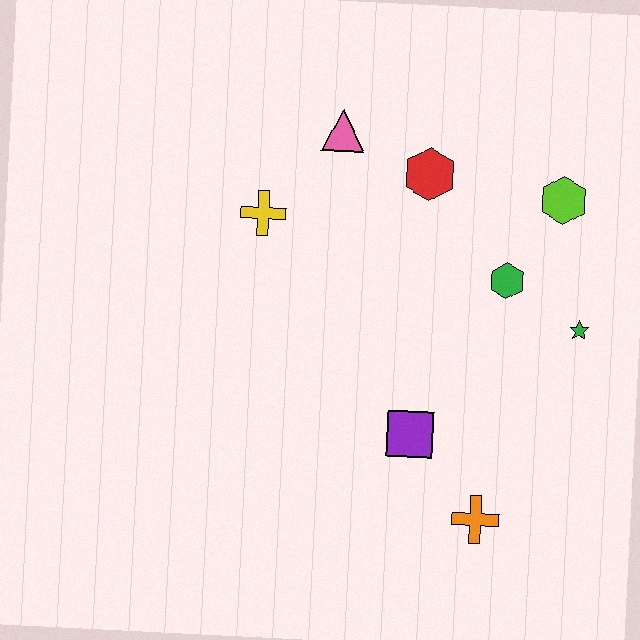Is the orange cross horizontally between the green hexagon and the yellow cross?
Yes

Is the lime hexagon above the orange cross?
Yes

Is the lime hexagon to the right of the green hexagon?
Yes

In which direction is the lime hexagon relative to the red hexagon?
The lime hexagon is to the right of the red hexagon.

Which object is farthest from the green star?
The yellow cross is farthest from the green star.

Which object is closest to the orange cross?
The purple square is closest to the orange cross.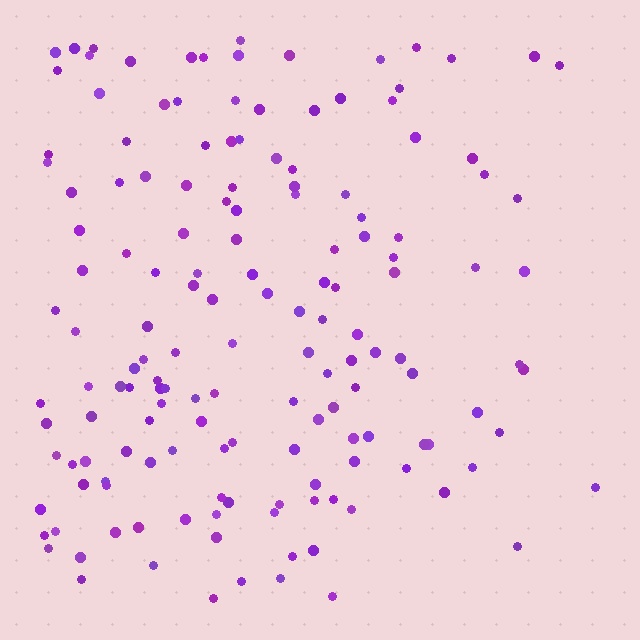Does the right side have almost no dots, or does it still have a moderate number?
Still a moderate number, just noticeably fewer than the left.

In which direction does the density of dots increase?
From right to left, with the left side densest.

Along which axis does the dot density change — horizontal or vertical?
Horizontal.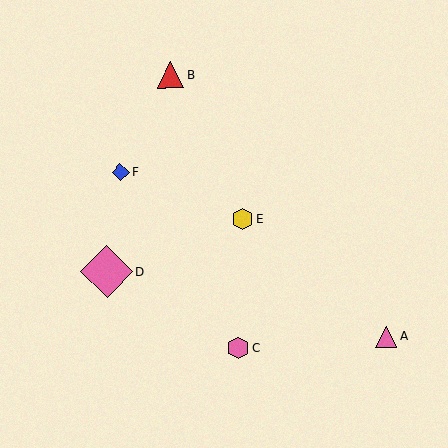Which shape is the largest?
The pink diamond (labeled D) is the largest.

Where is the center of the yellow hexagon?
The center of the yellow hexagon is at (242, 219).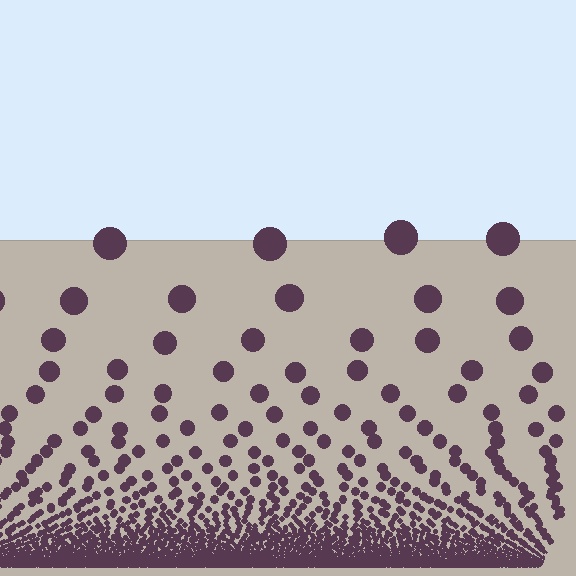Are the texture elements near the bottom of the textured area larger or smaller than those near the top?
Smaller. The gradient is inverted — elements near the bottom are smaller and denser.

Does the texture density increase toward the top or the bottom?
Density increases toward the bottom.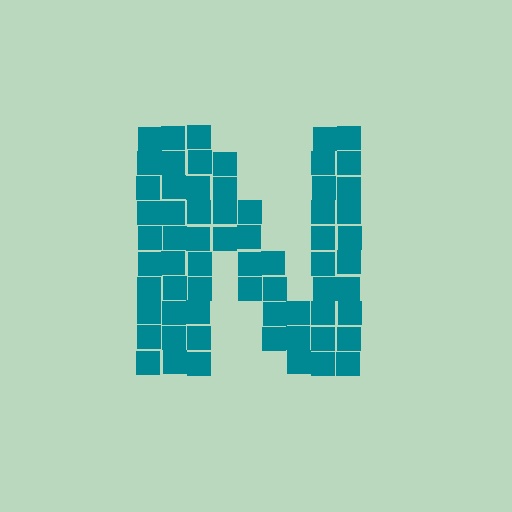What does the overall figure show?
The overall figure shows the letter N.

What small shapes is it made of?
It is made of small squares.